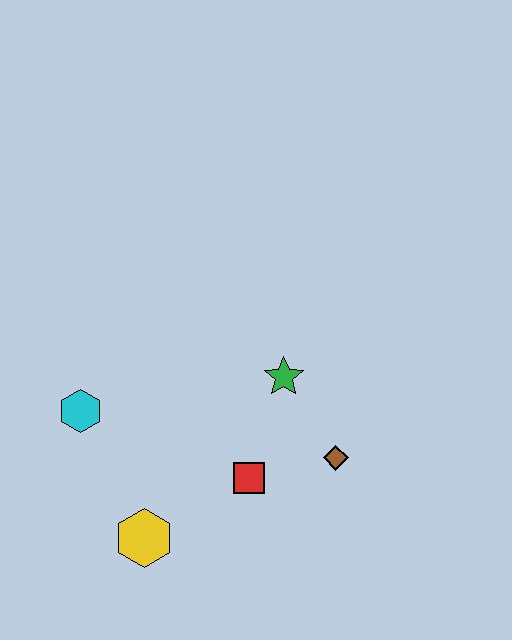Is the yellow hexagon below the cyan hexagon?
Yes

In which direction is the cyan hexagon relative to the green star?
The cyan hexagon is to the left of the green star.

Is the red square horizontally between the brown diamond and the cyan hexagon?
Yes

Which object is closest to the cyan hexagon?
The yellow hexagon is closest to the cyan hexagon.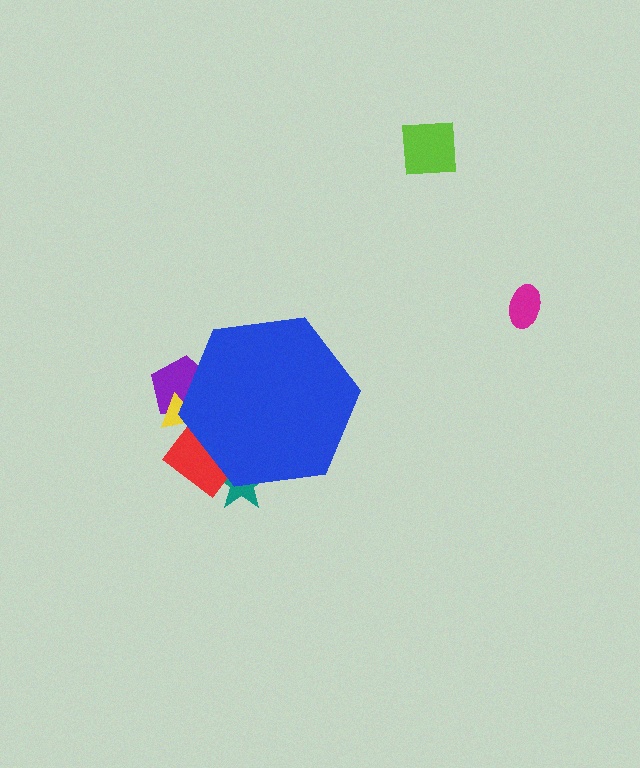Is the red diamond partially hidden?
Yes, the red diamond is partially hidden behind the blue hexagon.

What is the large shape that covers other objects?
A blue hexagon.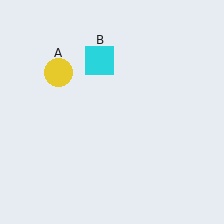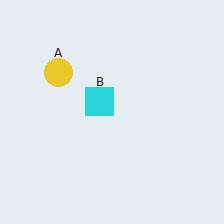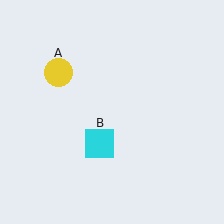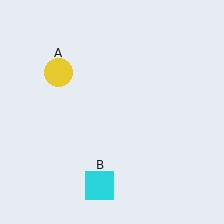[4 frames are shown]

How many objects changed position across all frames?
1 object changed position: cyan square (object B).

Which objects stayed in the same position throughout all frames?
Yellow circle (object A) remained stationary.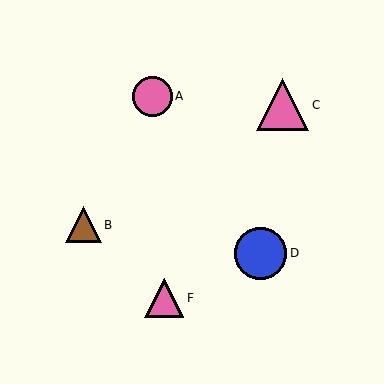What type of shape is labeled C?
Shape C is a pink triangle.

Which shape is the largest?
The pink triangle (labeled C) is the largest.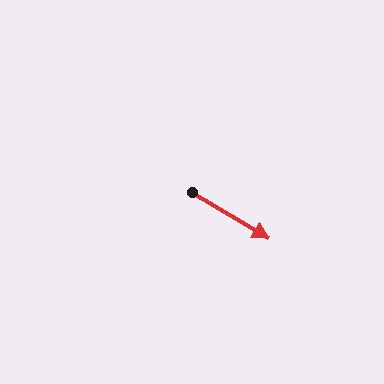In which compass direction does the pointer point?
Southeast.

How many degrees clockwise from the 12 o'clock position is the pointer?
Approximately 121 degrees.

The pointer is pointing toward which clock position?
Roughly 4 o'clock.